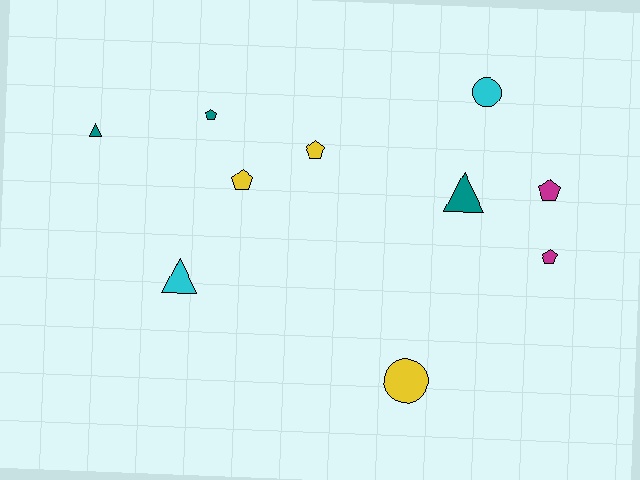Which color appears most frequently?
Yellow, with 3 objects.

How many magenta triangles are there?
There are no magenta triangles.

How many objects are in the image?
There are 10 objects.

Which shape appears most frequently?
Pentagon, with 5 objects.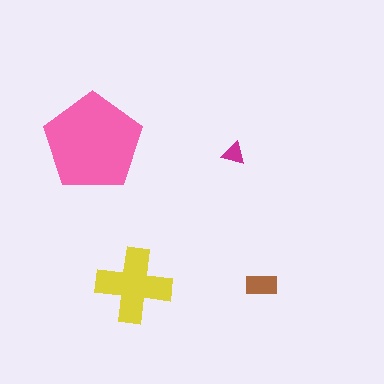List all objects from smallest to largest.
The magenta triangle, the brown rectangle, the yellow cross, the pink pentagon.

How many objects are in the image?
There are 4 objects in the image.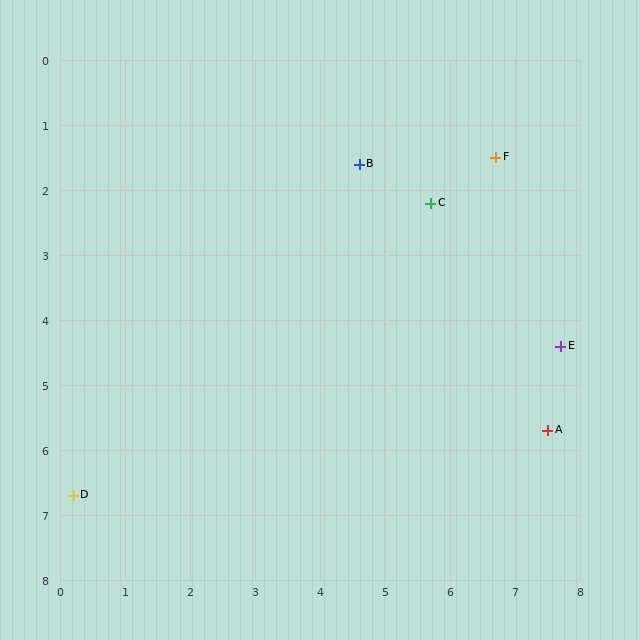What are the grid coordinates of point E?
Point E is at approximately (7.7, 4.4).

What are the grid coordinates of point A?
Point A is at approximately (7.5, 5.7).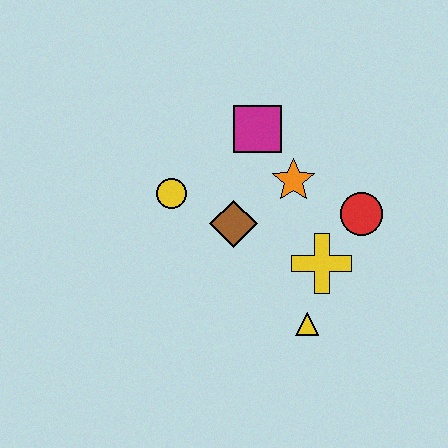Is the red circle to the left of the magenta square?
No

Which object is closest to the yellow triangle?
The yellow cross is closest to the yellow triangle.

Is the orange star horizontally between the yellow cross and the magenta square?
Yes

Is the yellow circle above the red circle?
Yes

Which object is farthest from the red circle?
The yellow circle is farthest from the red circle.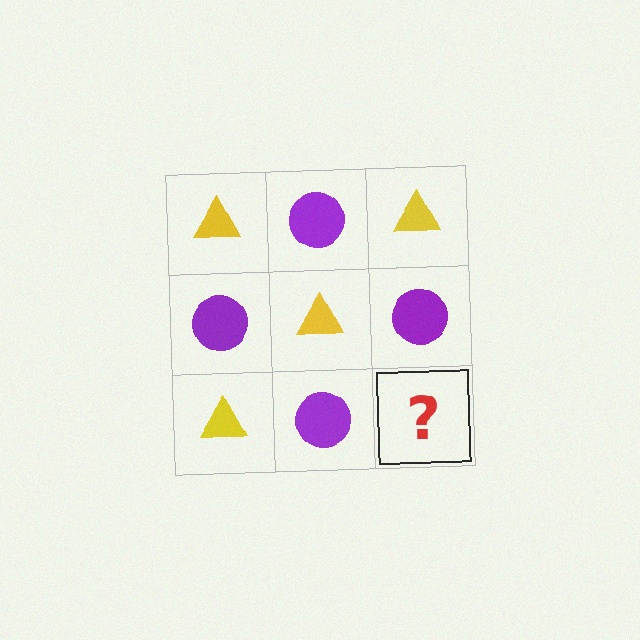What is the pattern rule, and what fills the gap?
The rule is that it alternates yellow triangle and purple circle in a checkerboard pattern. The gap should be filled with a yellow triangle.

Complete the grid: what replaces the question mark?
The question mark should be replaced with a yellow triangle.